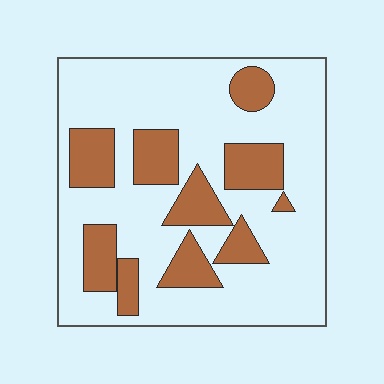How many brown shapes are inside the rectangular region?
10.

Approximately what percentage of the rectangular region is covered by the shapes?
Approximately 25%.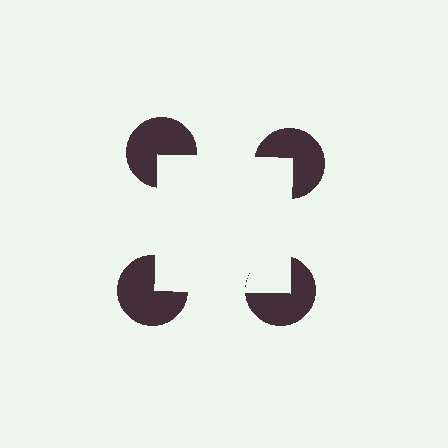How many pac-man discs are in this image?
There are 4 — one at each vertex of the illusory square.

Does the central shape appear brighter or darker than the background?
It typically appears slightly brighter than the background, even though no actual brightness change is drawn.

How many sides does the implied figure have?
4 sides.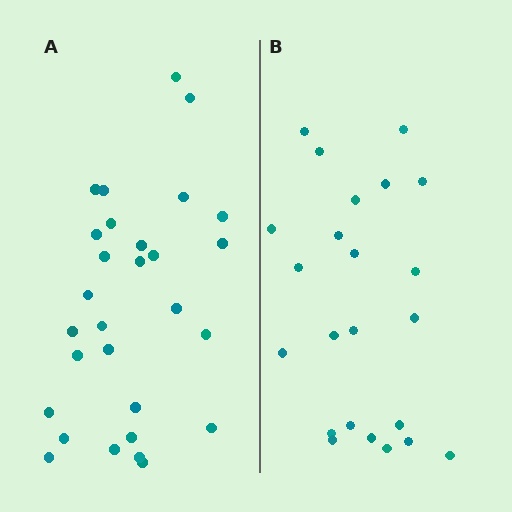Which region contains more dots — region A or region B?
Region A (the left region) has more dots.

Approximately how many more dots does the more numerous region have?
Region A has about 6 more dots than region B.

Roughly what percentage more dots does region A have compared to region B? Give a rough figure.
About 25% more.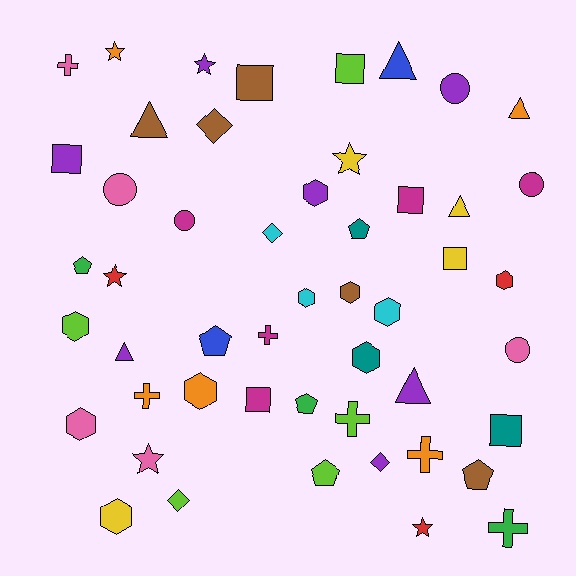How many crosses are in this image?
There are 6 crosses.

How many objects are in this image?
There are 50 objects.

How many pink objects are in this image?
There are 5 pink objects.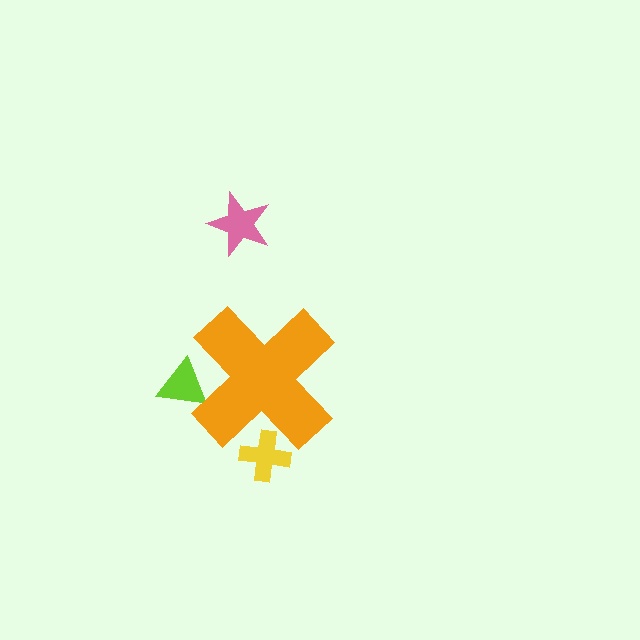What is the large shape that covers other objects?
An orange cross.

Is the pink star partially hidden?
No, the pink star is fully visible.